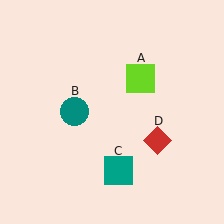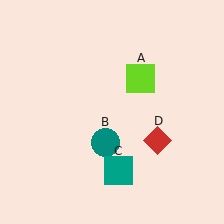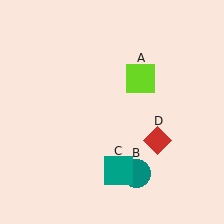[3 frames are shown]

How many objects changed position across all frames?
1 object changed position: teal circle (object B).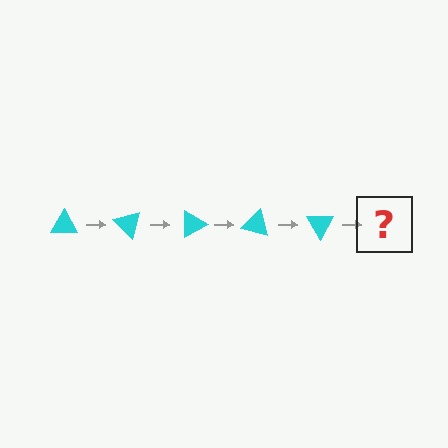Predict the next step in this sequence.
The next step is a cyan triangle rotated 225 degrees.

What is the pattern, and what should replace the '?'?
The pattern is that the triangle rotates 45 degrees each step. The '?' should be a cyan triangle rotated 225 degrees.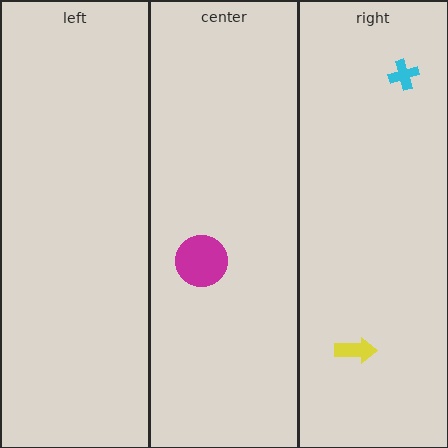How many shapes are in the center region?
1.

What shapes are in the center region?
The magenta circle.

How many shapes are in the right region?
2.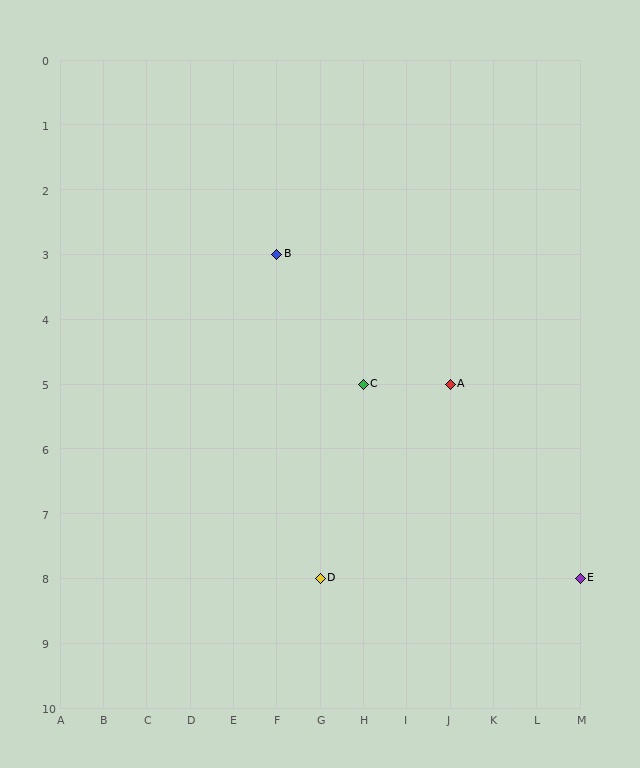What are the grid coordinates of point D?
Point D is at grid coordinates (G, 8).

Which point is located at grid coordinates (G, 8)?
Point D is at (G, 8).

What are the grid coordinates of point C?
Point C is at grid coordinates (H, 5).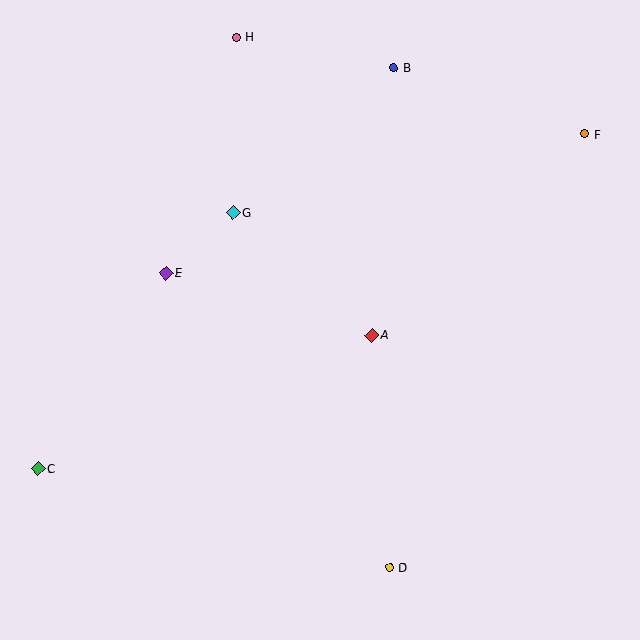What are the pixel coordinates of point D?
Point D is at (390, 567).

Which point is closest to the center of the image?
Point A at (372, 335) is closest to the center.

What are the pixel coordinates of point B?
Point B is at (394, 68).